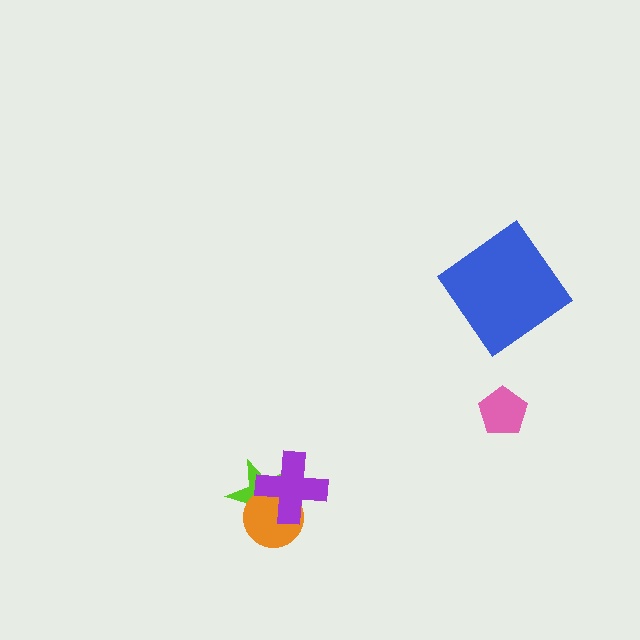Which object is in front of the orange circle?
The purple cross is in front of the orange circle.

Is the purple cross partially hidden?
No, no other shape covers it.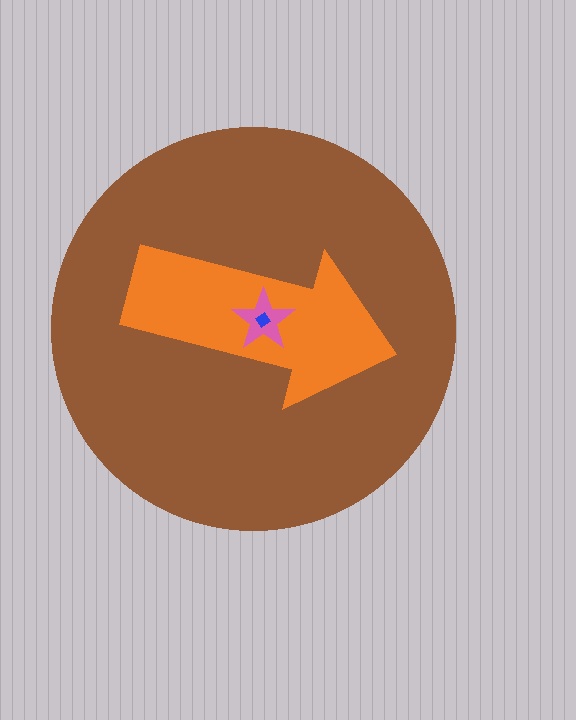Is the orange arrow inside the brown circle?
Yes.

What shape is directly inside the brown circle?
The orange arrow.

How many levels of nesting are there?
4.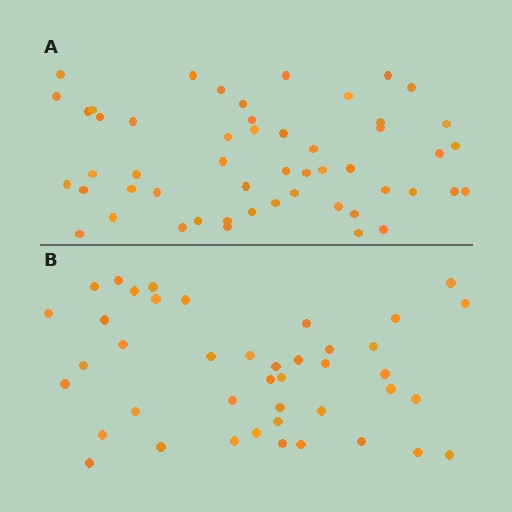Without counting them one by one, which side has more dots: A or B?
Region A (the top region) has more dots.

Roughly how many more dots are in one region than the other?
Region A has roughly 10 or so more dots than region B.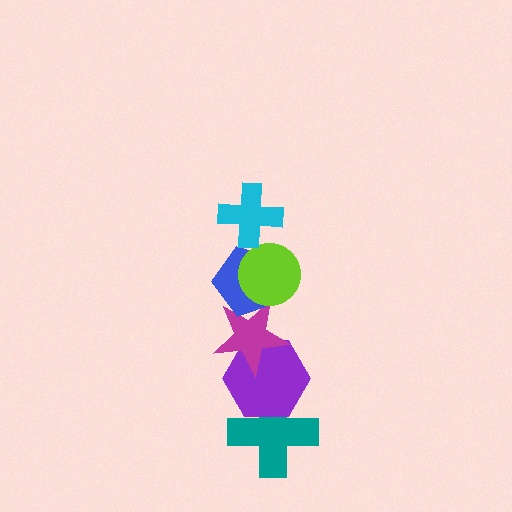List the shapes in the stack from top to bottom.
From top to bottom: the cyan cross, the lime circle, the blue pentagon, the magenta star, the purple hexagon, the teal cross.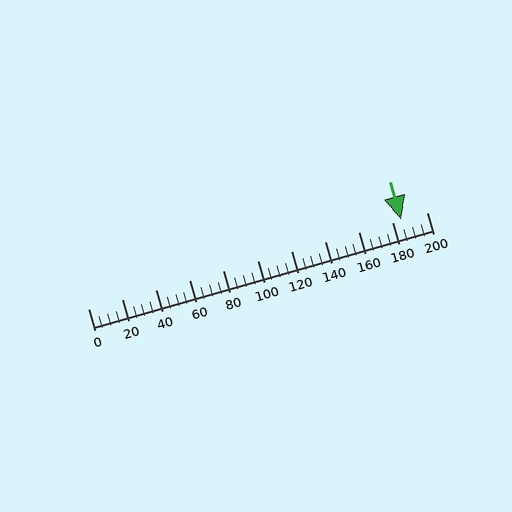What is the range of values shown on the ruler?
The ruler shows values from 0 to 200.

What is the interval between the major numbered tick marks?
The major tick marks are spaced 20 units apart.